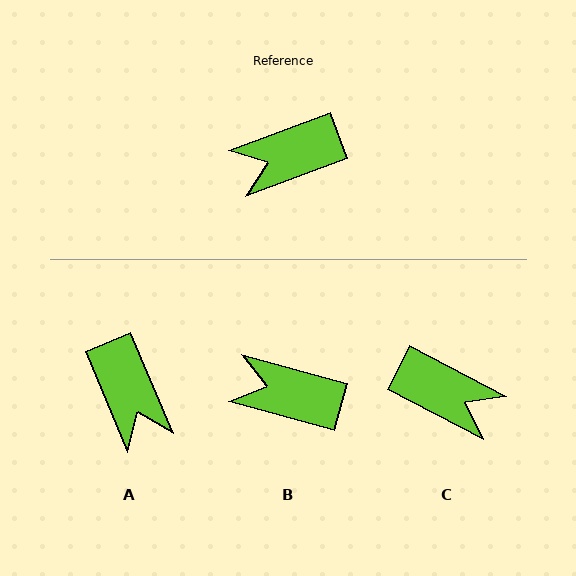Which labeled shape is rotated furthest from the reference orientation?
C, about 132 degrees away.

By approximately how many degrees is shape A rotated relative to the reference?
Approximately 92 degrees counter-clockwise.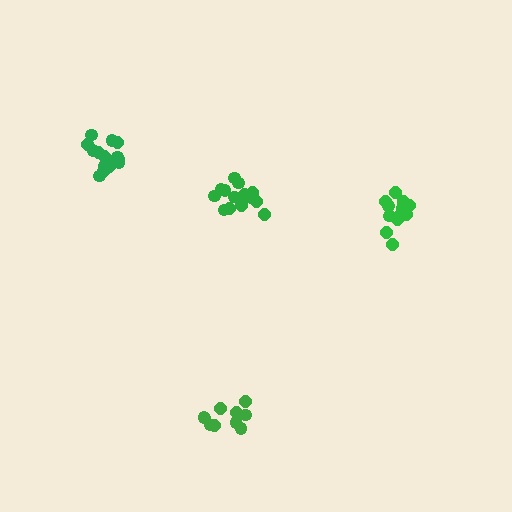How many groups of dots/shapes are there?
There are 4 groups.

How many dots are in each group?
Group 1: 10 dots, Group 2: 14 dots, Group 3: 15 dots, Group 4: 14 dots (53 total).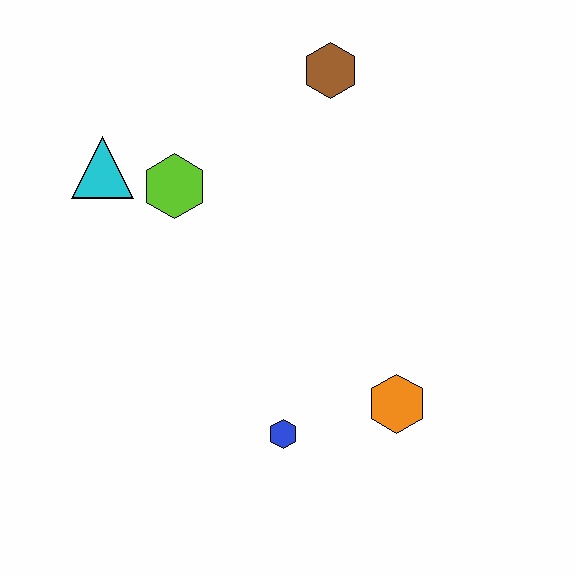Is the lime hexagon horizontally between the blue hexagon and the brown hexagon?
No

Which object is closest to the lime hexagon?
The cyan triangle is closest to the lime hexagon.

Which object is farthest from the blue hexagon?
The brown hexagon is farthest from the blue hexagon.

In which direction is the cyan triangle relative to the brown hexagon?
The cyan triangle is to the left of the brown hexagon.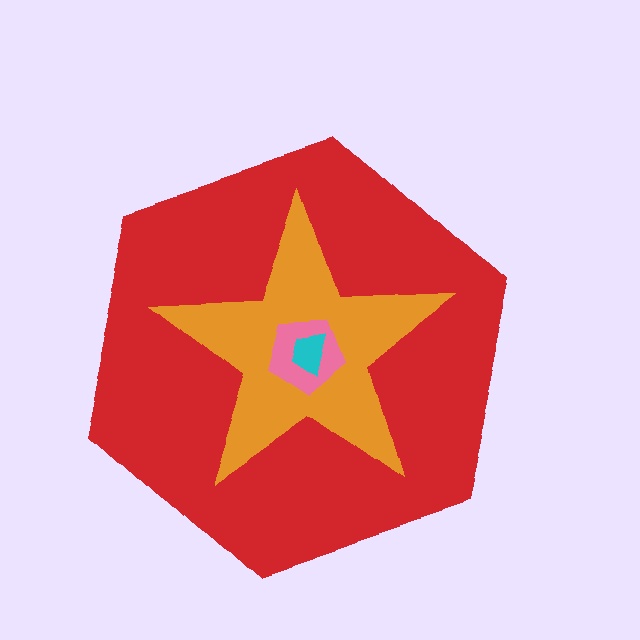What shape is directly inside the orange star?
The pink pentagon.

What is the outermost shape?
The red hexagon.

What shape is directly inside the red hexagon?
The orange star.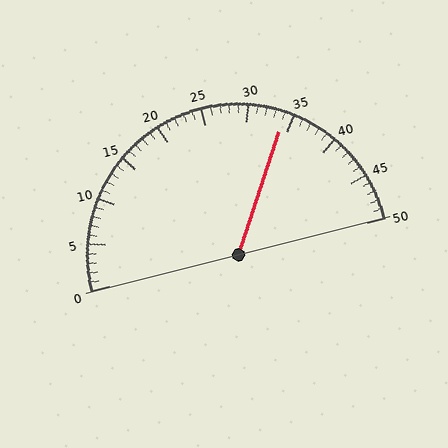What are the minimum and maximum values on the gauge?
The gauge ranges from 0 to 50.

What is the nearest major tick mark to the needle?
The nearest major tick mark is 35.